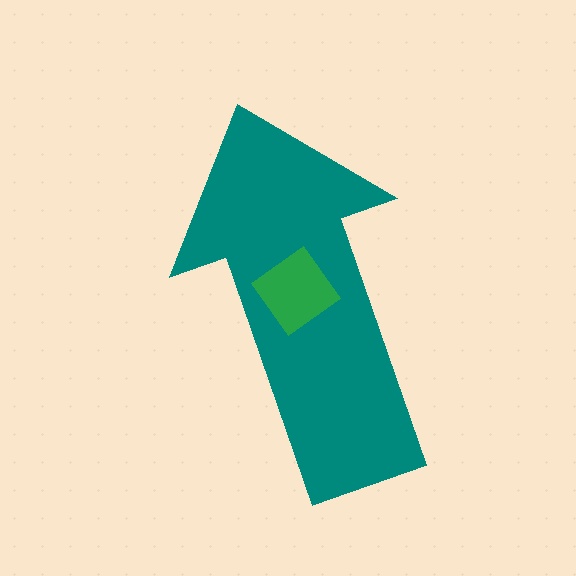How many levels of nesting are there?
2.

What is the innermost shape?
The green diamond.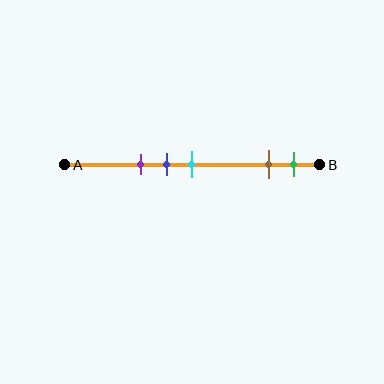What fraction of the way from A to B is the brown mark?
The brown mark is approximately 80% (0.8) of the way from A to B.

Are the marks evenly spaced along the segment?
No, the marks are not evenly spaced.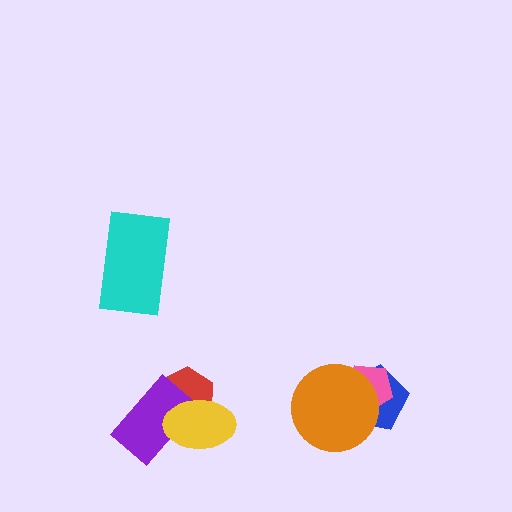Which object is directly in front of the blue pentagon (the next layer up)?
The pink pentagon is directly in front of the blue pentagon.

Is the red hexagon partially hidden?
Yes, it is partially covered by another shape.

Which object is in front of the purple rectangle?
The yellow ellipse is in front of the purple rectangle.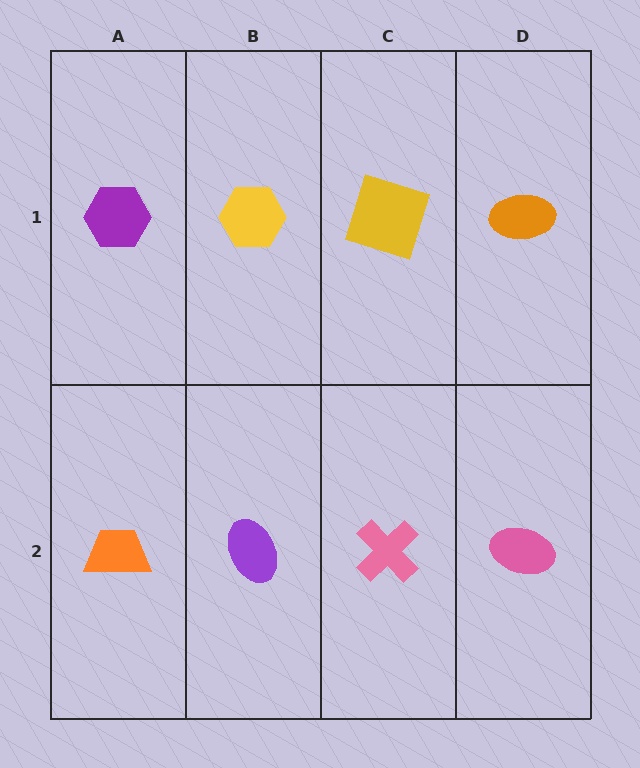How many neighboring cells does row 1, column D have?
2.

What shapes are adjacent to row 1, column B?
A purple ellipse (row 2, column B), a purple hexagon (row 1, column A), a yellow square (row 1, column C).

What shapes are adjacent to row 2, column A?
A purple hexagon (row 1, column A), a purple ellipse (row 2, column B).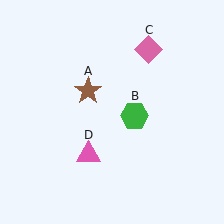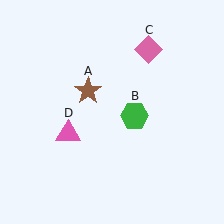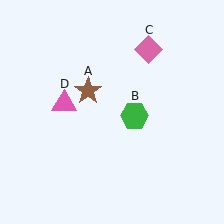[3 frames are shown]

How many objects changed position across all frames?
1 object changed position: pink triangle (object D).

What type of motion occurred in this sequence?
The pink triangle (object D) rotated clockwise around the center of the scene.